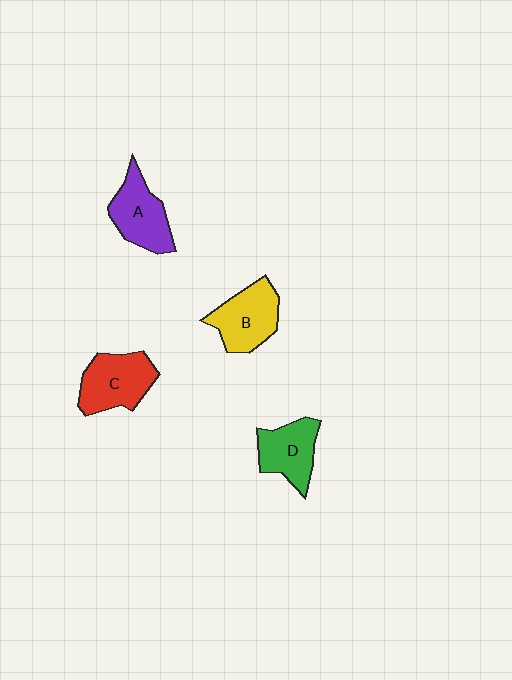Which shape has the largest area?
Shape C (red).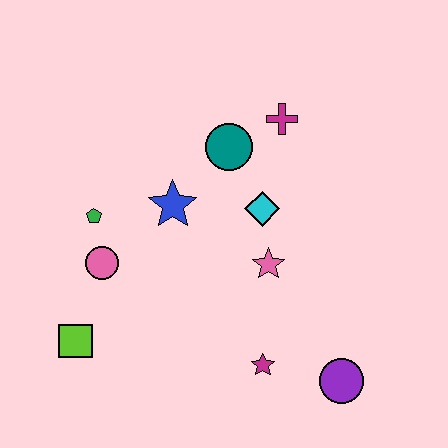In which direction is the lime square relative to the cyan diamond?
The lime square is to the left of the cyan diamond.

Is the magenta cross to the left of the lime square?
No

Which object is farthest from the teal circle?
The purple circle is farthest from the teal circle.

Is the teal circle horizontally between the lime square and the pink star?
Yes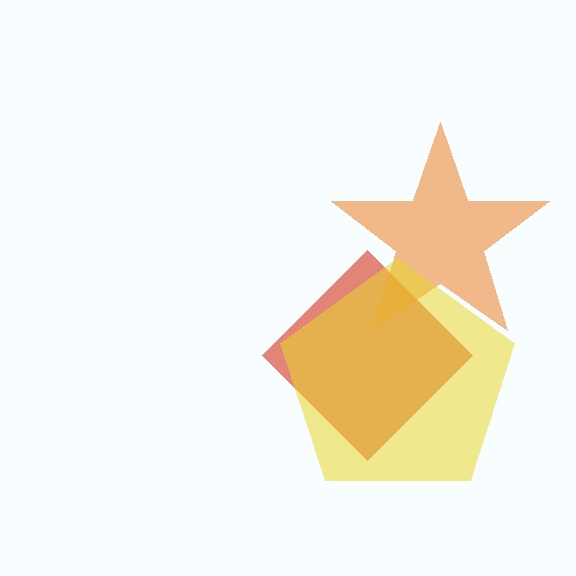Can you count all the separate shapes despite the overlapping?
Yes, there are 3 separate shapes.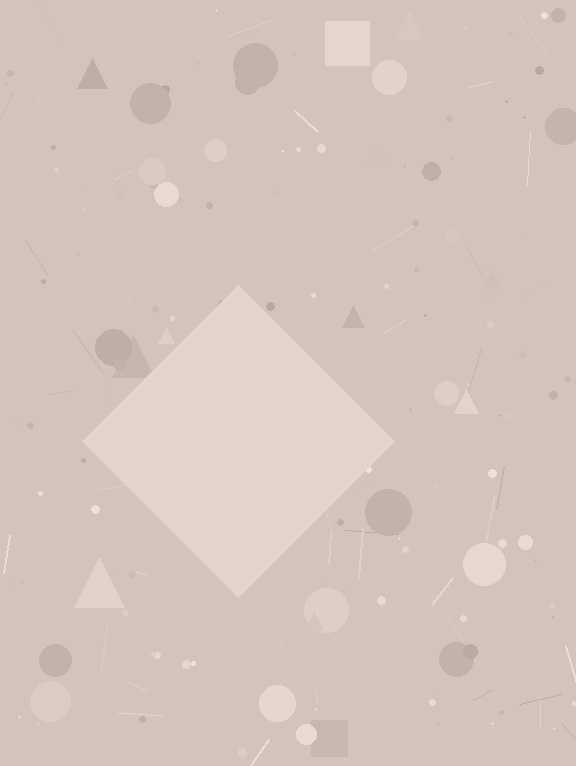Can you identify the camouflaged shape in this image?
The camouflaged shape is a diamond.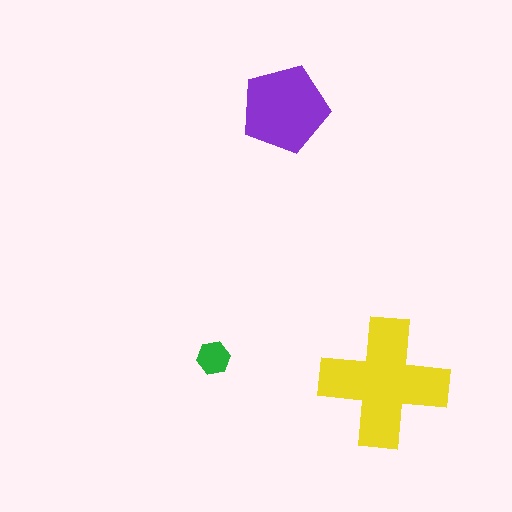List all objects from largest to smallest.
The yellow cross, the purple pentagon, the green hexagon.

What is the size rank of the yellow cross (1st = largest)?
1st.